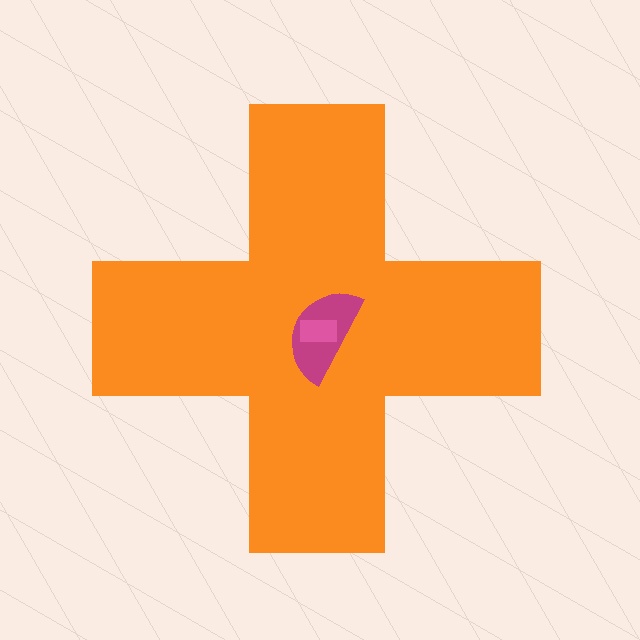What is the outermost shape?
The orange cross.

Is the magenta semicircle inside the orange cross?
Yes.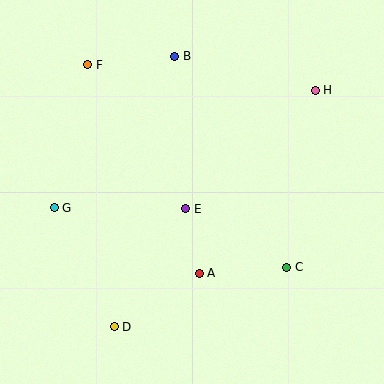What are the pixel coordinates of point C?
Point C is at (286, 267).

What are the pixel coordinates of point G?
Point G is at (54, 208).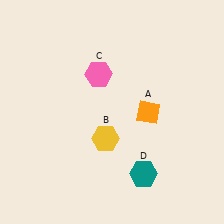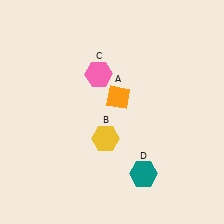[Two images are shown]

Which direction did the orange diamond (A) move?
The orange diamond (A) moved left.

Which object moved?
The orange diamond (A) moved left.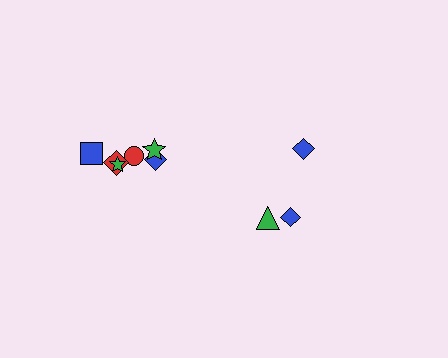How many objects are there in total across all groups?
There are 9 objects.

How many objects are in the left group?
There are 6 objects.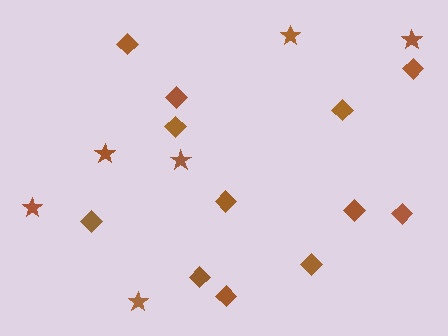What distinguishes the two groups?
There are 2 groups: one group of stars (6) and one group of diamonds (12).